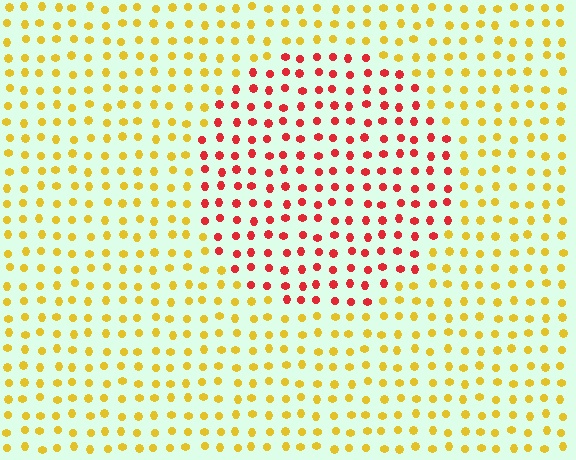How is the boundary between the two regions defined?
The boundary is defined purely by a slight shift in hue (about 54 degrees). Spacing, size, and orientation are identical on both sides.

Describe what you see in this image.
The image is filled with small yellow elements in a uniform arrangement. A circle-shaped region is visible where the elements are tinted to a slightly different hue, forming a subtle color boundary.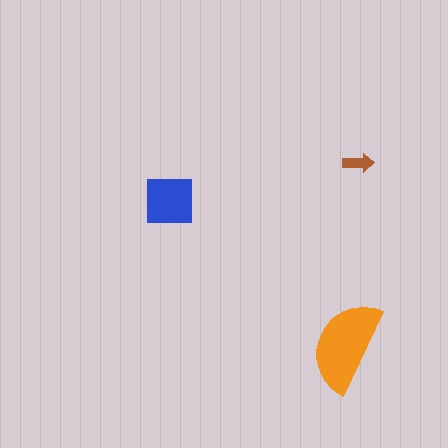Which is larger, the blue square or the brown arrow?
The blue square.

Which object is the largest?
The orange semicircle.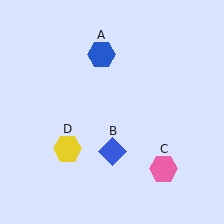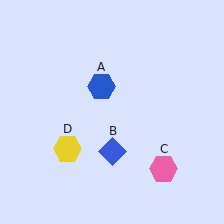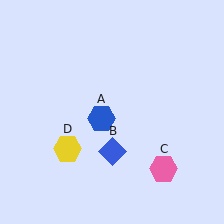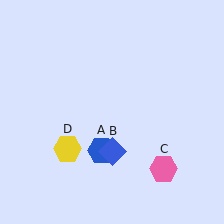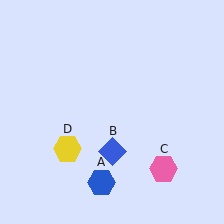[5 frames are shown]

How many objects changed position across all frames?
1 object changed position: blue hexagon (object A).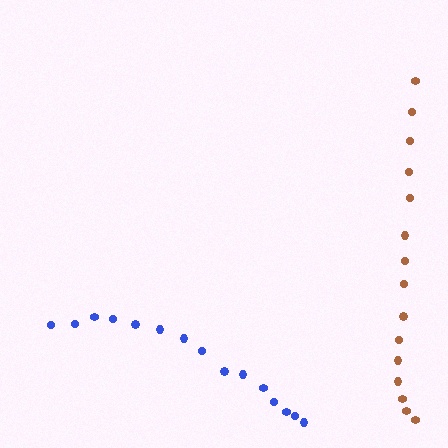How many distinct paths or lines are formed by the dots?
There are 2 distinct paths.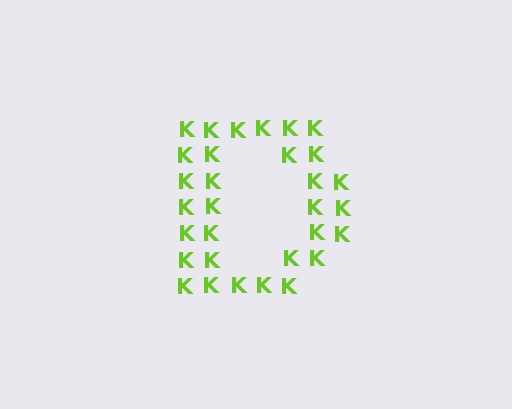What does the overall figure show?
The overall figure shows the letter D.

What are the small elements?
The small elements are letter K's.